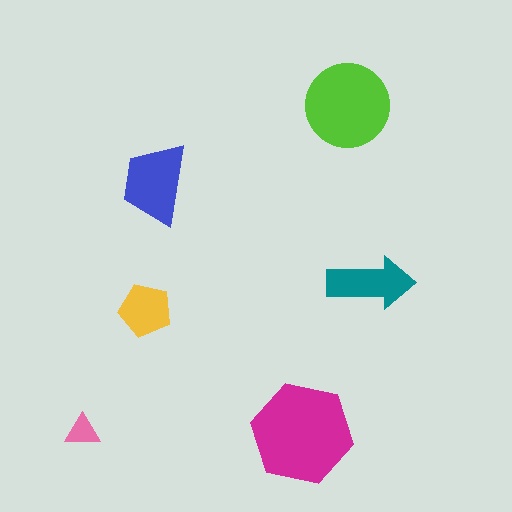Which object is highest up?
The lime circle is topmost.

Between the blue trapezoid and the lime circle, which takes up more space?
The lime circle.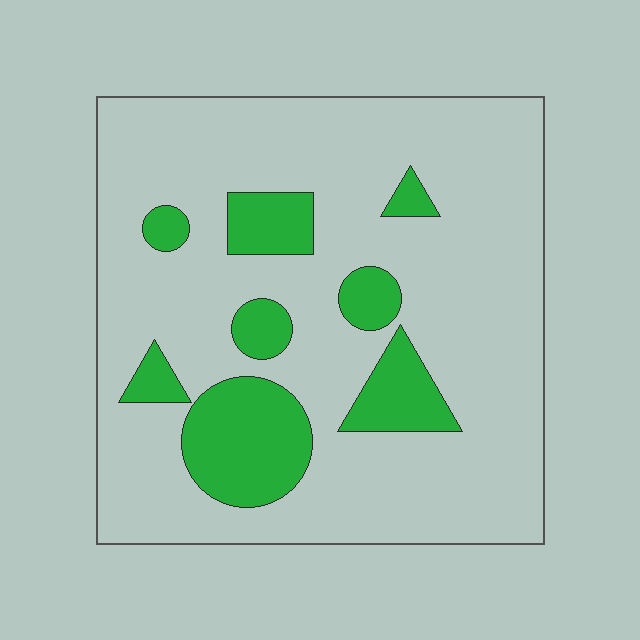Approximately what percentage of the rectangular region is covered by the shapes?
Approximately 20%.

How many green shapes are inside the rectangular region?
8.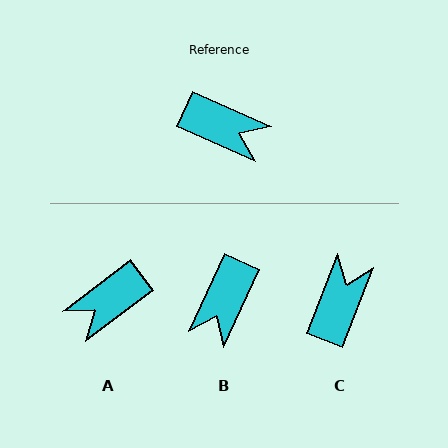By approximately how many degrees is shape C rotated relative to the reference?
Approximately 93 degrees counter-clockwise.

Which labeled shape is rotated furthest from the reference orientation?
A, about 119 degrees away.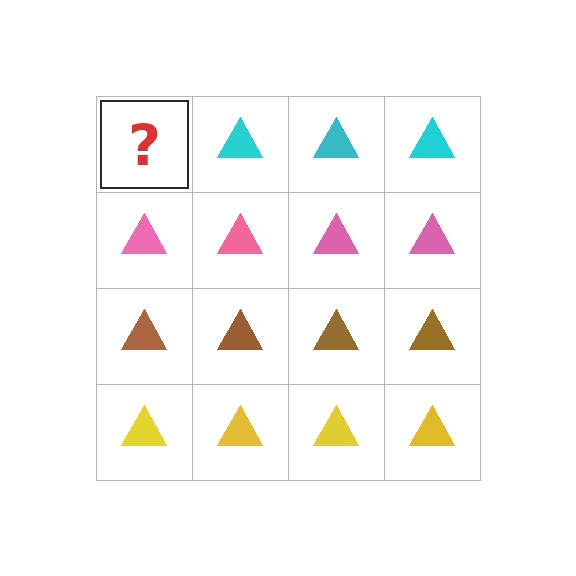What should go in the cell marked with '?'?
The missing cell should contain a cyan triangle.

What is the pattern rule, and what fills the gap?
The rule is that each row has a consistent color. The gap should be filled with a cyan triangle.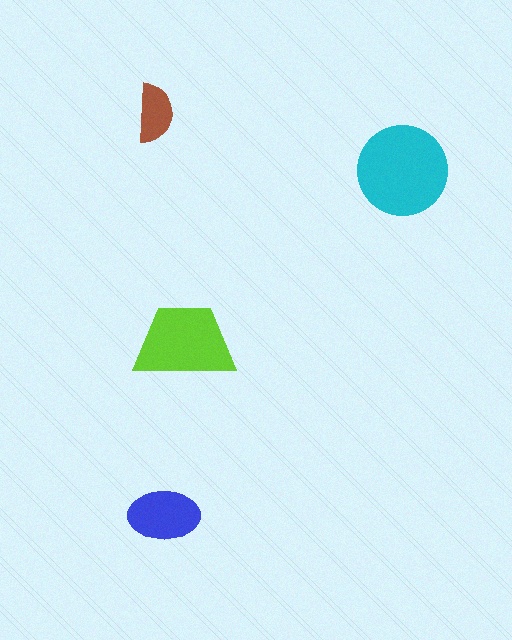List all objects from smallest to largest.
The brown semicircle, the blue ellipse, the lime trapezoid, the cyan circle.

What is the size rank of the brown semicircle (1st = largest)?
4th.